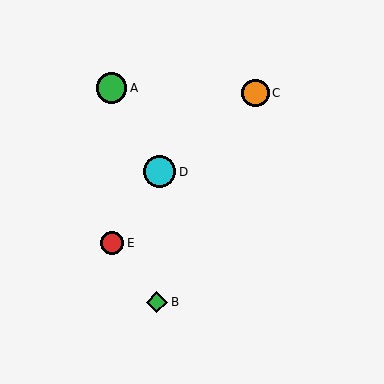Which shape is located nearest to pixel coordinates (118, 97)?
The green circle (labeled A) at (112, 88) is nearest to that location.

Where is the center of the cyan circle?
The center of the cyan circle is at (160, 172).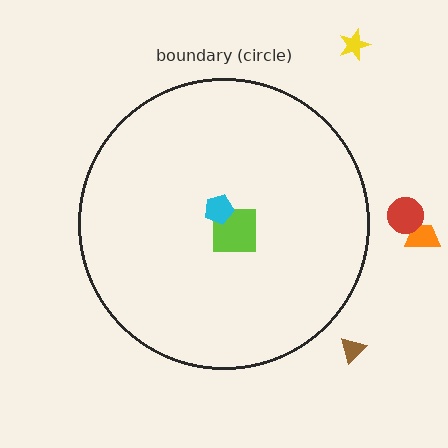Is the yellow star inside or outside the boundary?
Outside.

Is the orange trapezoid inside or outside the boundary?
Outside.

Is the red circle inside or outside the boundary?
Outside.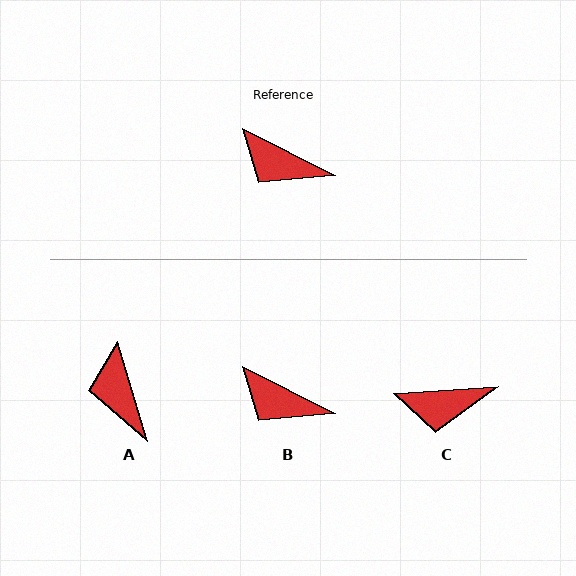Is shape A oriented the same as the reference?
No, it is off by about 47 degrees.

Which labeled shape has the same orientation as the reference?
B.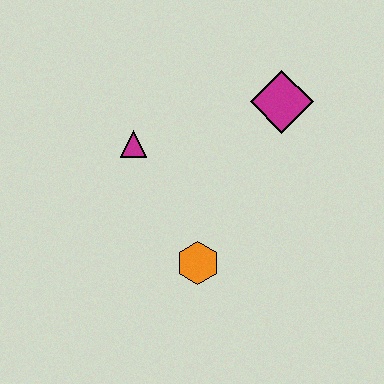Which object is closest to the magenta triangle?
The orange hexagon is closest to the magenta triangle.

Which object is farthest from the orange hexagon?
The magenta diamond is farthest from the orange hexagon.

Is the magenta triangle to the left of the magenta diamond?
Yes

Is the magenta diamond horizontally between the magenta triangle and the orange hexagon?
No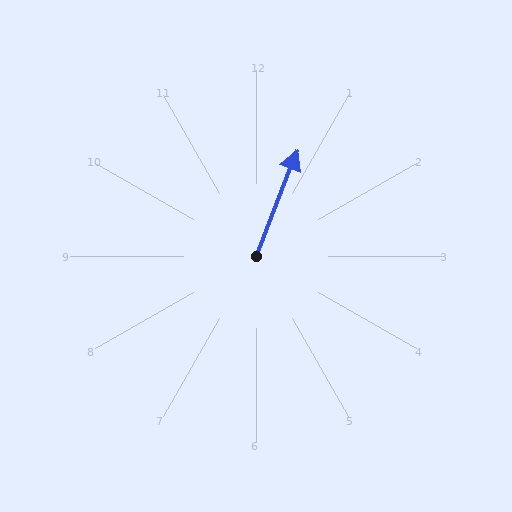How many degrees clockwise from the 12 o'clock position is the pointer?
Approximately 21 degrees.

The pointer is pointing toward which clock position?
Roughly 1 o'clock.